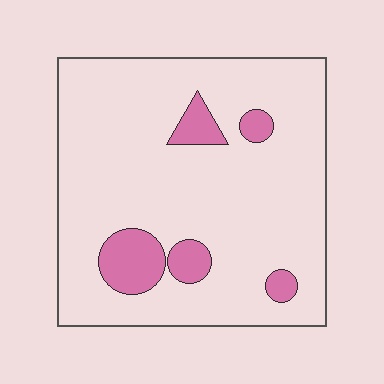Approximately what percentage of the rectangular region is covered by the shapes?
Approximately 10%.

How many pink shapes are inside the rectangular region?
5.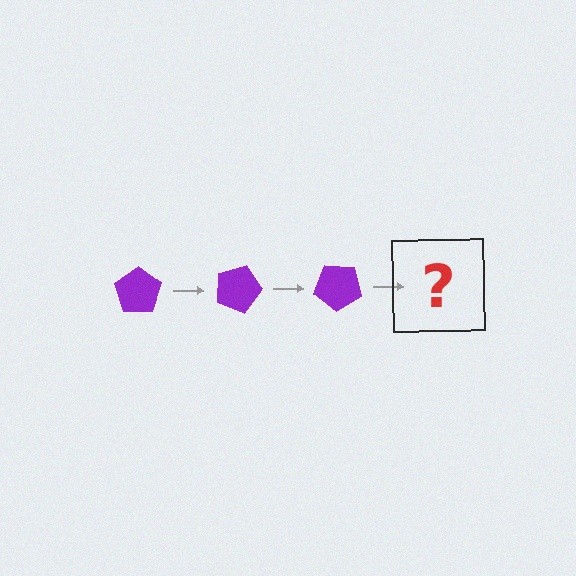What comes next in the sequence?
The next element should be a purple pentagon rotated 60 degrees.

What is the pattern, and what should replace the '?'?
The pattern is that the pentagon rotates 20 degrees each step. The '?' should be a purple pentagon rotated 60 degrees.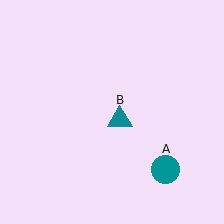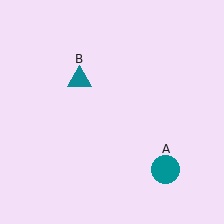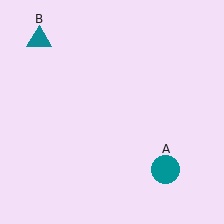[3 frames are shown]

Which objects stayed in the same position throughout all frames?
Teal circle (object A) remained stationary.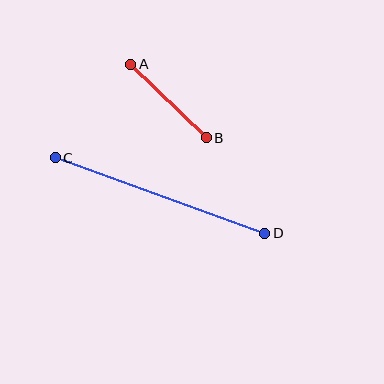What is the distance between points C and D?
The distance is approximately 222 pixels.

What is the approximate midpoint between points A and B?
The midpoint is at approximately (168, 101) pixels.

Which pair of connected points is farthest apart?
Points C and D are farthest apart.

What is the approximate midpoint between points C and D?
The midpoint is at approximately (160, 196) pixels.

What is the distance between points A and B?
The distance is approximately 106 pixels.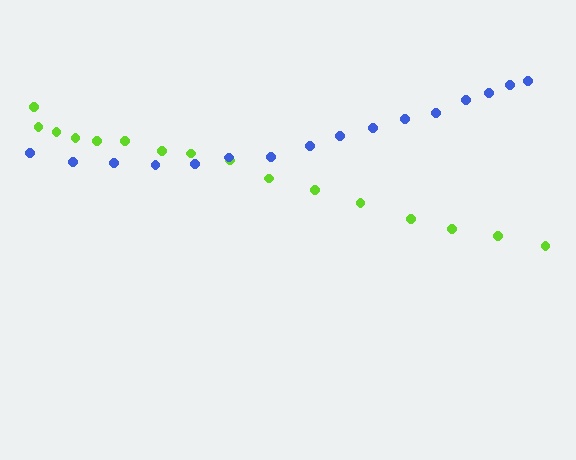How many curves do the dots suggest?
There are 2 distinct paths.